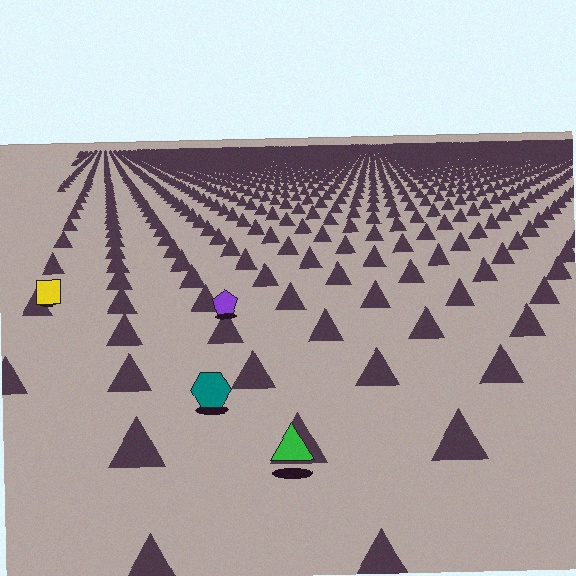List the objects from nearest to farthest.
From nearest to farthest: the green triangle, the teal hexagon, the purple pentagon, the yellow square.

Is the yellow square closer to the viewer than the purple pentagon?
No. The purple pentagon is closer — you can tell from the texture gradient: the ground texture is coarser near it.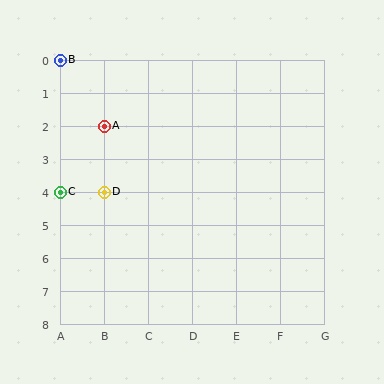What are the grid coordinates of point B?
Point B is at grid coordinates (A, 0).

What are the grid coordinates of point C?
Point C is at grid coordinates (A, 4).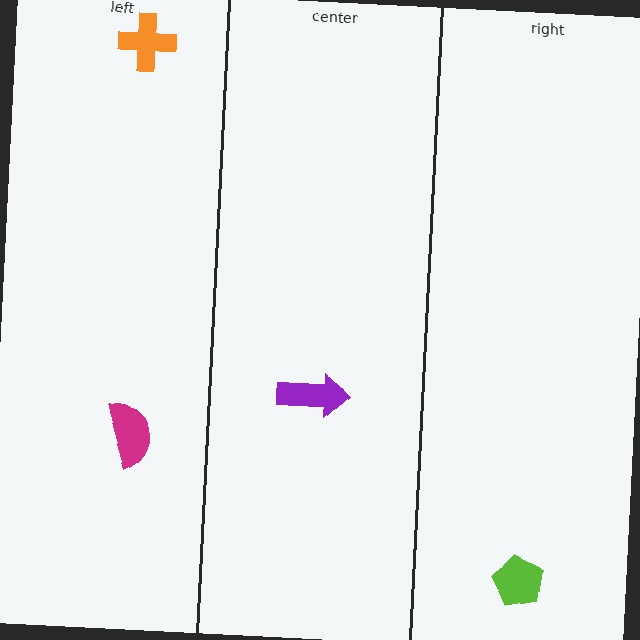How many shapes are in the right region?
1.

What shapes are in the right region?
The lime pentagon.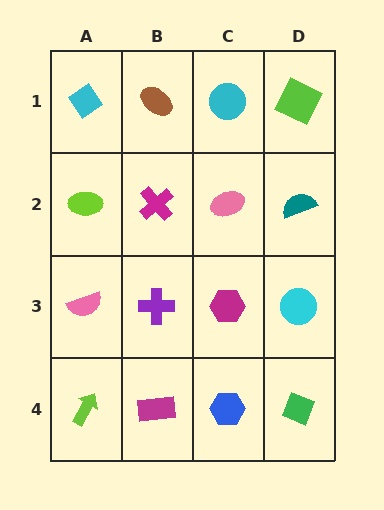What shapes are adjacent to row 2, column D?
A lime square (row 1, column D), a cyan circle (row 3, column D), a pink ellipse (row 2, column C).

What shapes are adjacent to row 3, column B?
A magenta cross (row 2, column B), a magenta rectangle (row 4, column B), a pink semicircle (row 3, column A), a magenta hexagon (row 3, column C).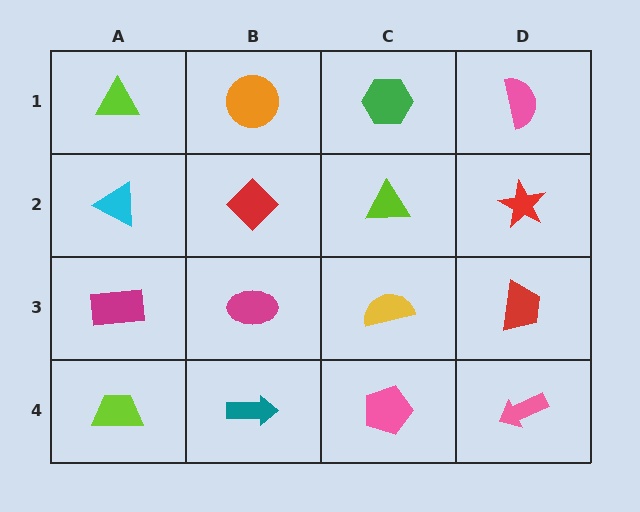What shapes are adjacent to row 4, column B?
A magenta ellipse (row 3, column B), a lime trapezoid (row 4, column A), a pink pentagon (row 4, column C).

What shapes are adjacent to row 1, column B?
A red diamond (row 2, column B), a lime triangle (row 1, column A), a green hexagon (row 1, column C).